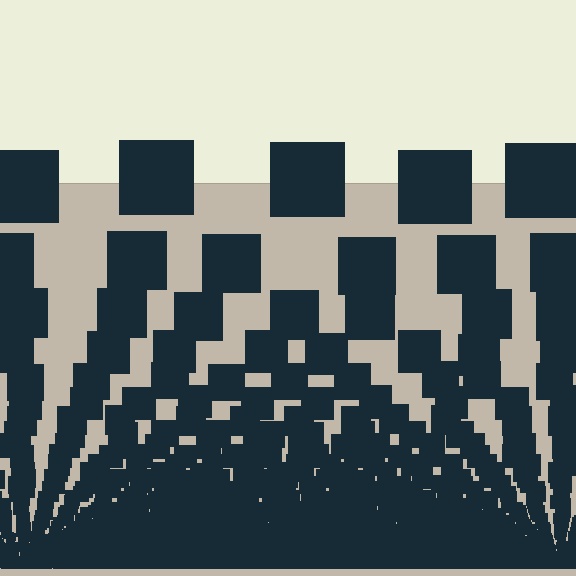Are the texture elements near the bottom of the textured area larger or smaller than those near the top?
Smaller. The gradient is inverted — elements near the bottom are smaller and denser.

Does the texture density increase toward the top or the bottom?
Density increases toward the bottom.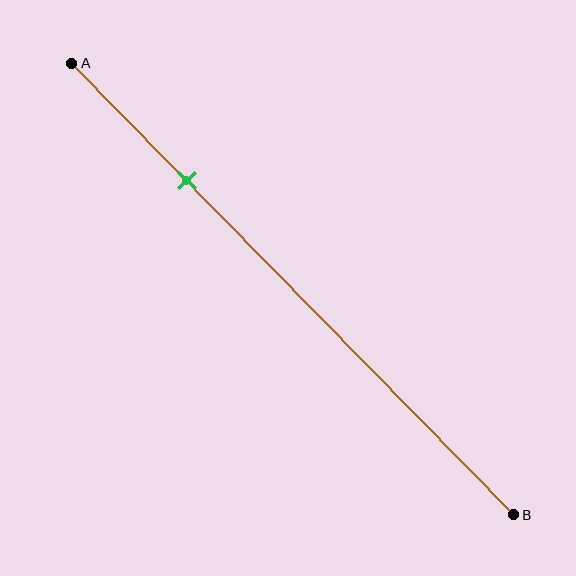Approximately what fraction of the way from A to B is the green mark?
The green mark is approximately 25% of the way from A to B.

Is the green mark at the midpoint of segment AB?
No, the mark is at about 25% from A, not at the 50% midpoint.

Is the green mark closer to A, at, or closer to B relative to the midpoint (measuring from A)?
The green mark is closer to point A than the midpoint of segment AB.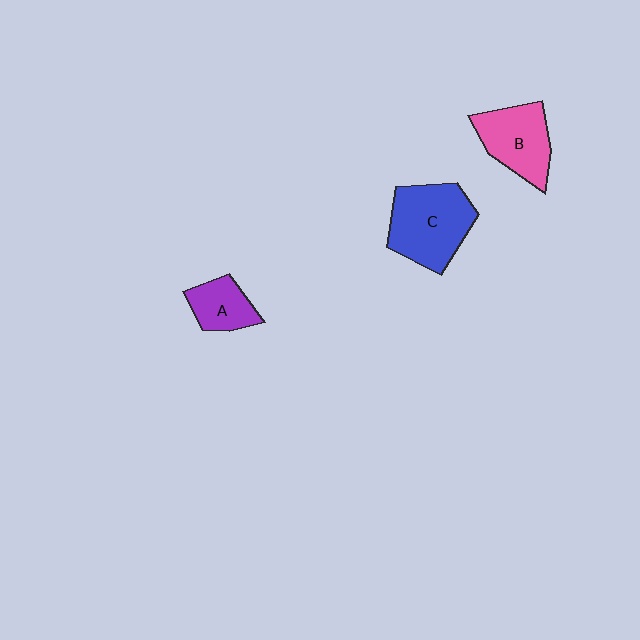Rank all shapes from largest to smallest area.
From largest to smallest: C (blue), B (pink), A (purple).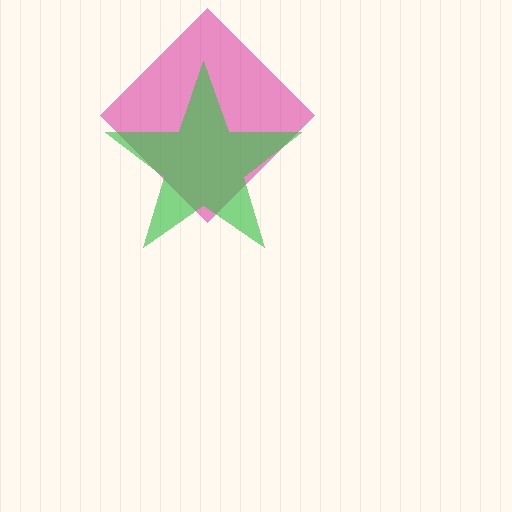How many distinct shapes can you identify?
There are 2 distinct shapes: a magenta diamond, a green star.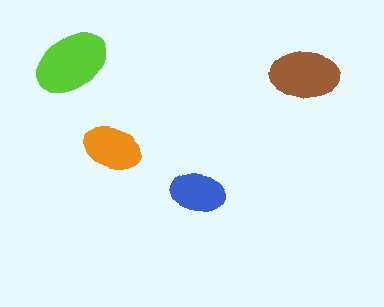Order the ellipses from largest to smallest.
the lime one, the brown one, the orange one, the blue one.